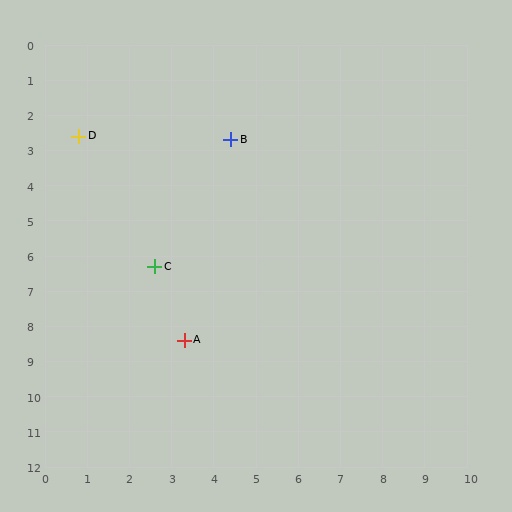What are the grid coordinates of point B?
Point B is at approximately (4.4, 2.7).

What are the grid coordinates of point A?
Point A is at approximately (3.3, 8.4).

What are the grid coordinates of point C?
Point C is at approximately (2.6, 6.3).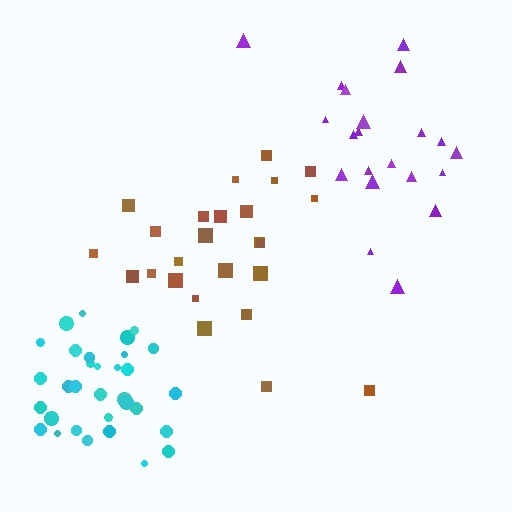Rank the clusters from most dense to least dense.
cyan, purple, brown.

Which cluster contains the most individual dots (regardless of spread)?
Cyan (32).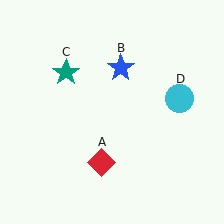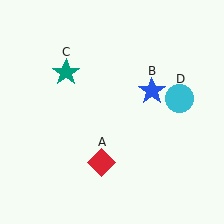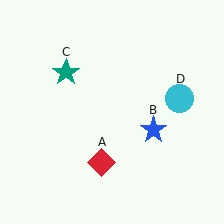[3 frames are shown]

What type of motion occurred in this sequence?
The blue star (object B) rotated clockwise around the center of the scene.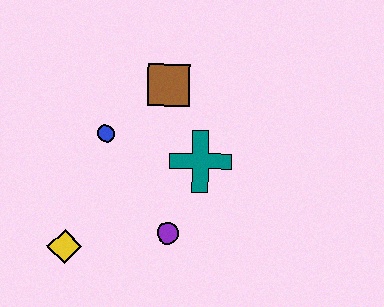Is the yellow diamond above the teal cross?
No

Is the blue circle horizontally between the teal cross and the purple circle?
No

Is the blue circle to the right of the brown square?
No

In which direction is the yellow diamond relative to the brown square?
The yellow diamond is below the brown square.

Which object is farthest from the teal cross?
The yellow diamond is farthest from the teal cross.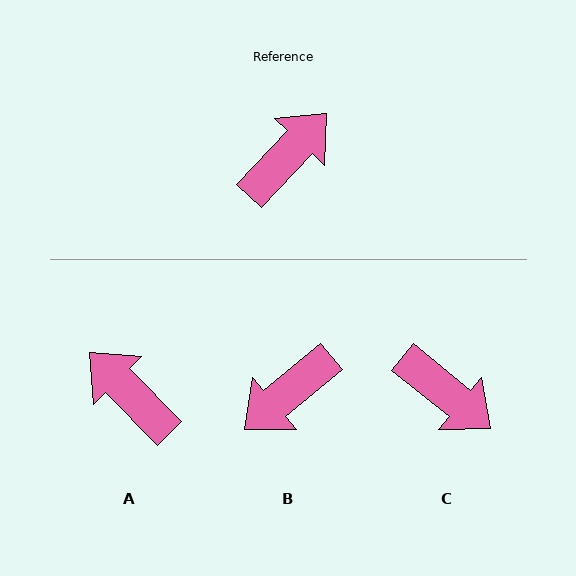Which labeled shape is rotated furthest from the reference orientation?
B, about 173 degrees away.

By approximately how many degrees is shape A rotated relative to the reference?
Approximately 88 degrees counter-clockwise.